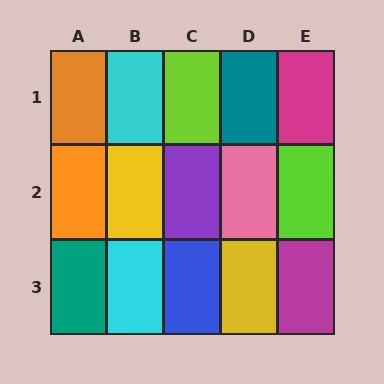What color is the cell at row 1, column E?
Magenta.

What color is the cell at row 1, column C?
Lime.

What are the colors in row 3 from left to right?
Teal, cyan, blue, yellow, magenta.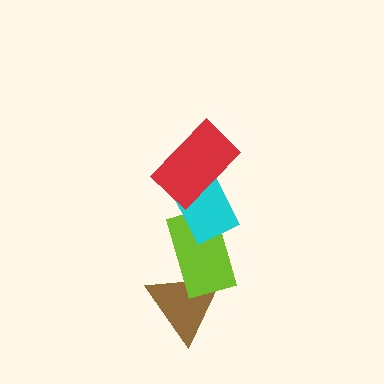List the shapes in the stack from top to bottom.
From top to bottom: the red rectangle, the cyan rectangle, the lime rectangle, the brown triangle.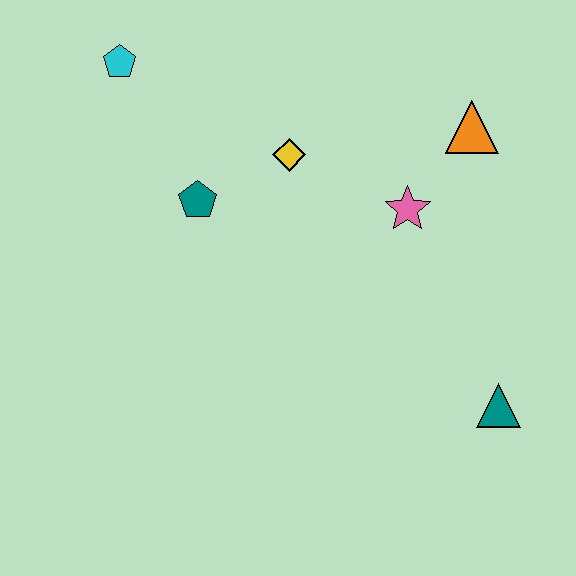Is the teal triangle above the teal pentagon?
No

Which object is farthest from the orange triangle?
The cyan pentagon is farthest from the orange triangle.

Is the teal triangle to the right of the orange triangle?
Yes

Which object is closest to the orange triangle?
The pink star is closest to the orange triangle.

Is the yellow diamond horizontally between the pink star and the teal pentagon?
Yes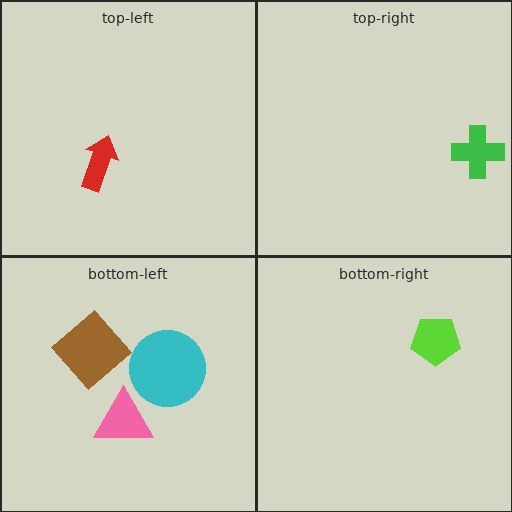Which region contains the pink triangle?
The bottom-left region.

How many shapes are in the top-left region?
1.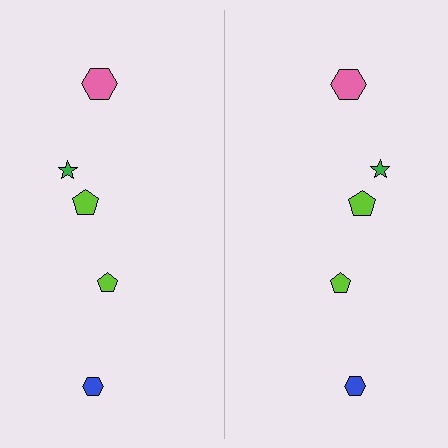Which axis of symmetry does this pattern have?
The pattern has a vertical axis of symmetry running through the center of the image.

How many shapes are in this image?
There are 10 shapes in this image.